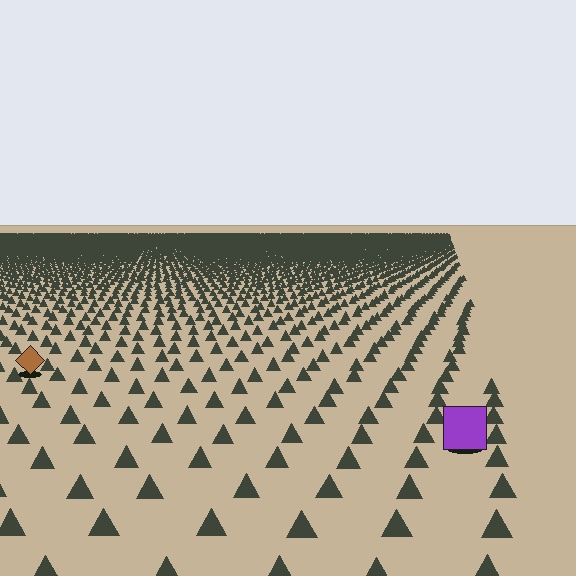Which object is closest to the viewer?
The purple square is closest. The texture marks near it are larger and more spread out.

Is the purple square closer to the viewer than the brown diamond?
Yes. The purple square is closer — you can tell from the texture gradient: the ground texture is coarser near it.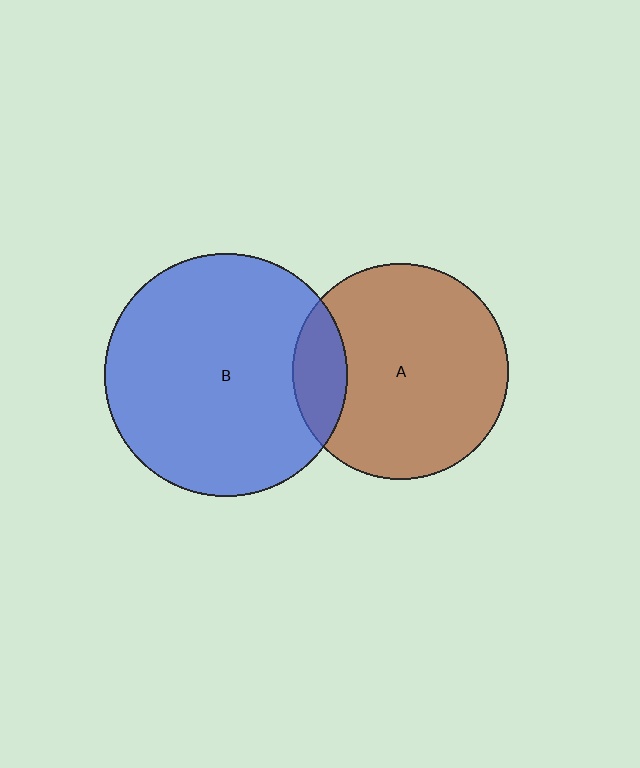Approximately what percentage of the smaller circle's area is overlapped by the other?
Approximately 15%.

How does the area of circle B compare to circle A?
Approximately 1.3 times.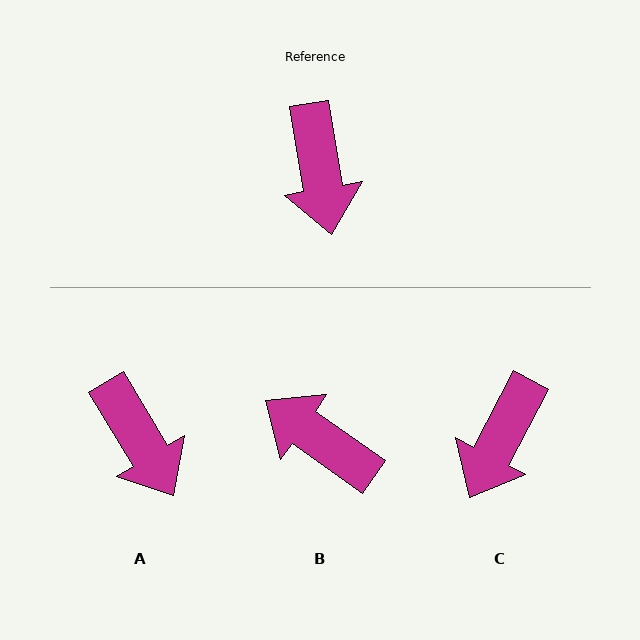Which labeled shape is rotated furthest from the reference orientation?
B, about 135 degrees away.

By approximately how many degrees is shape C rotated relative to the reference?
Approximately 37 degrees clockwise.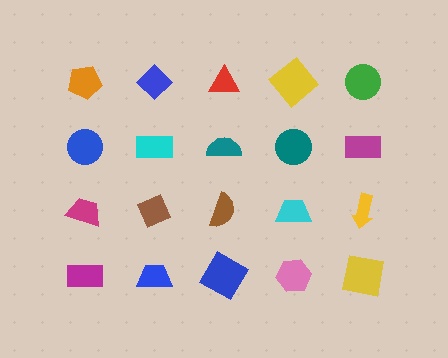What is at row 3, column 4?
A cyan trapezoid.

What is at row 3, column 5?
A yellow arrow.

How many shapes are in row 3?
5 shapes.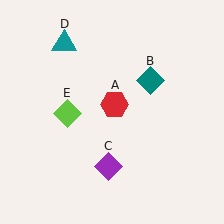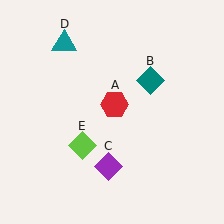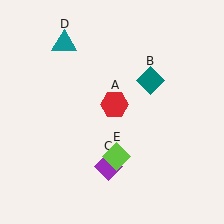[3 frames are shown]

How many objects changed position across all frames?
1 object changed position: lime diamond (object E).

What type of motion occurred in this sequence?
The lime diamond (object E) rotated counterclockwise around the center of the scene.